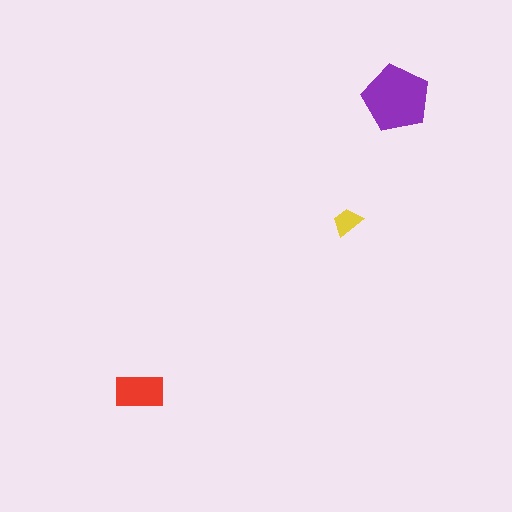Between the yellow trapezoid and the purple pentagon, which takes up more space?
The purple pentagon.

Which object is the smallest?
The yellow trapezoid.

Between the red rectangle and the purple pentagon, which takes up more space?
The purple pentagon.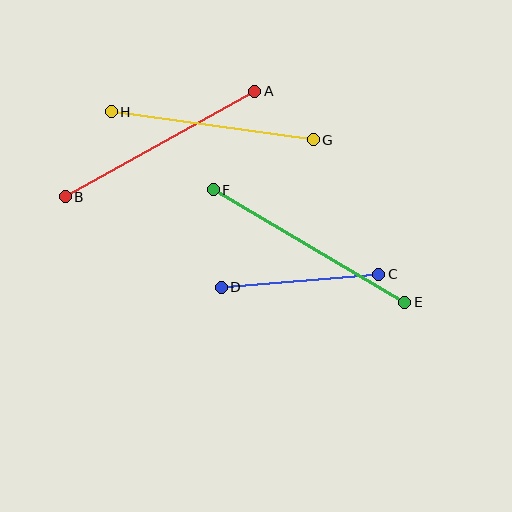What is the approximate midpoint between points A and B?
The midpoint is at approximately (160, 144) pixels.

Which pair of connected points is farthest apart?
Points E and F are farthest apart.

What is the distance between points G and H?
The distance is approximately 204 pixels.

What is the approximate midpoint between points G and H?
The midpoint is at approximately (212, 126) pixels.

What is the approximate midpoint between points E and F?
The midpoint is at approximately (309, 246) pixels.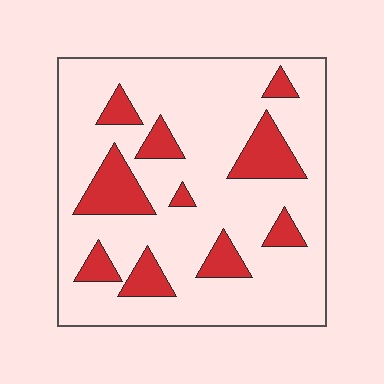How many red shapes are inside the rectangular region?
10.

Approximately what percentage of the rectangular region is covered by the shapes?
Approximately 20%.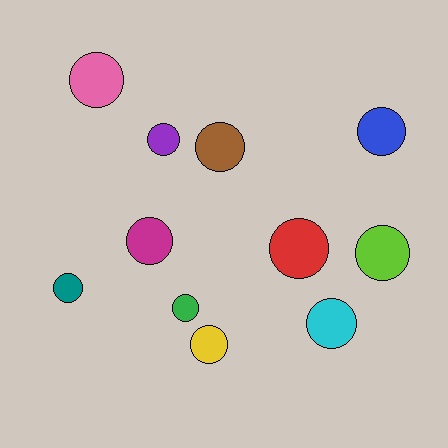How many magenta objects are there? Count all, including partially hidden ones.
There is 1 magenta object.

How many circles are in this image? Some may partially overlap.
There are 11 circles.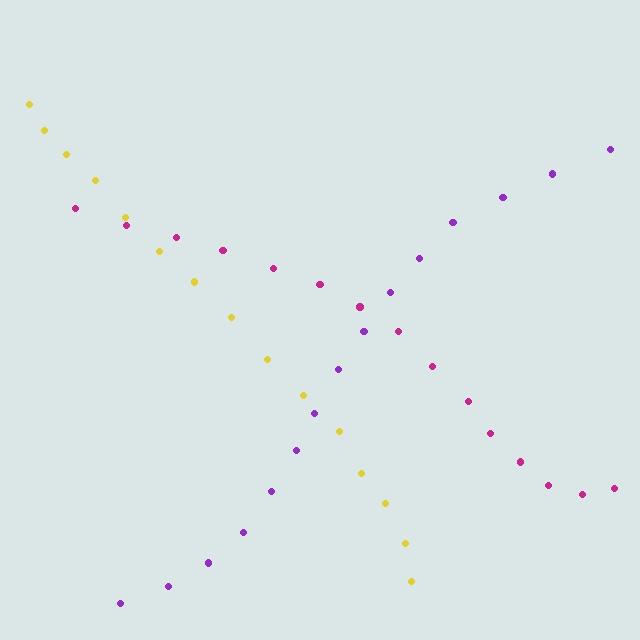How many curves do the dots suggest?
There are 3 distinct paths.